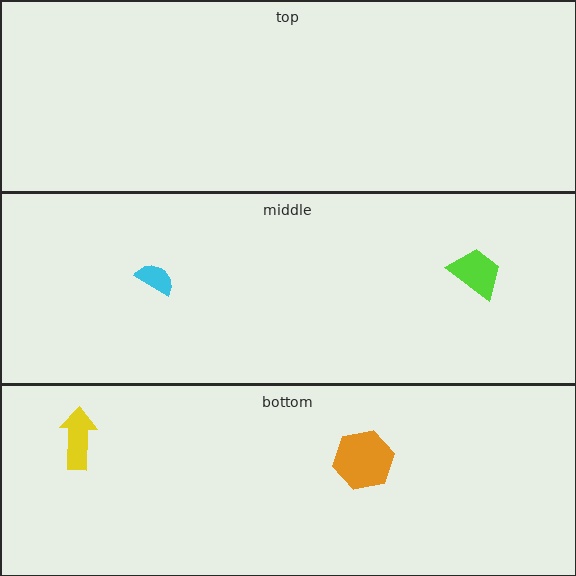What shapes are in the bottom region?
The orange hexagon, the yellow arrow.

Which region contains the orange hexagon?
The bottom region.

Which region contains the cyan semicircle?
The middle region.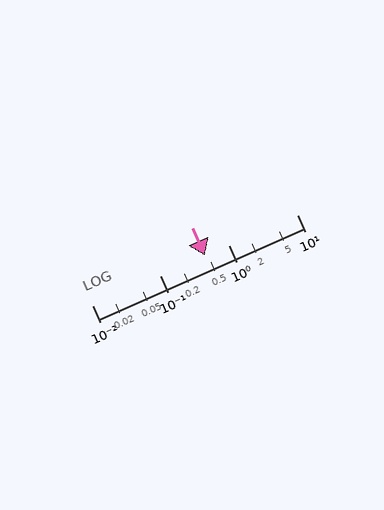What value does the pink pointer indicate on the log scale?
The pointer indicates approximately 0.45.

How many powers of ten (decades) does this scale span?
The scale spans 3 decades, from 0.01 to 10.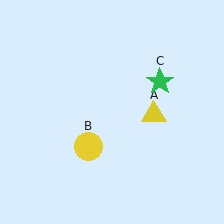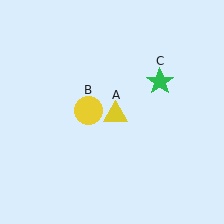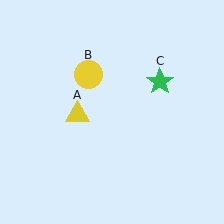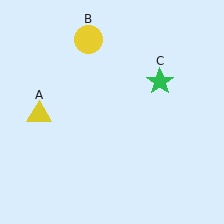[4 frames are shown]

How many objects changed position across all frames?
2 objects changed position: yellow triangle (object A), yellow circle (object B).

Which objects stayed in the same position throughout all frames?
Green star (object C) remained stationary.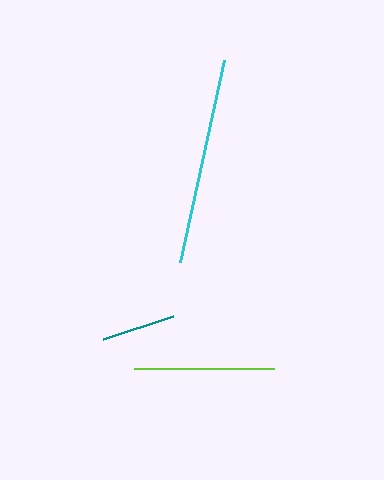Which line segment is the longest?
The cyan line is the longest at approximately 207 pixels.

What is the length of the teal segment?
The teal segment is approximately 73 pixels long.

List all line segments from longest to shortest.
From longest to shortest: cyan, lime, teal.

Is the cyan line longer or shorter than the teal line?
The cyan line is longer than the teal line.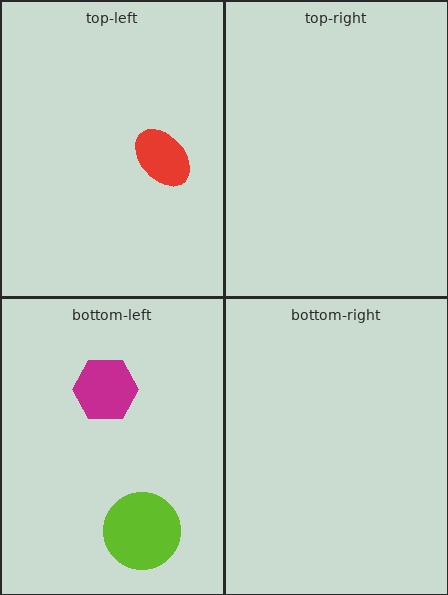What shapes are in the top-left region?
The red ellipse.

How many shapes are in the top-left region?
1.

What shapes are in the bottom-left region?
The magenta hexagon, the lime circle.